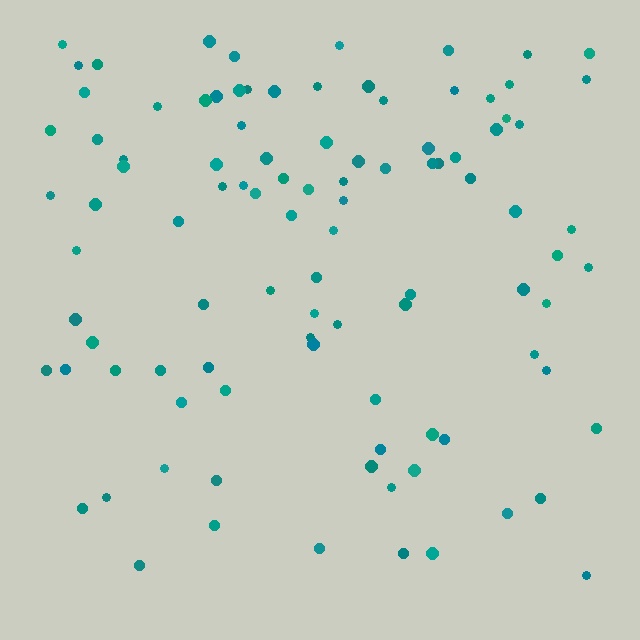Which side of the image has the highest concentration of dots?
The top.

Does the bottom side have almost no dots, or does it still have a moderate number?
Still a moderate number, just noticeably fewer than the top.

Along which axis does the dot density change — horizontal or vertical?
Vertical.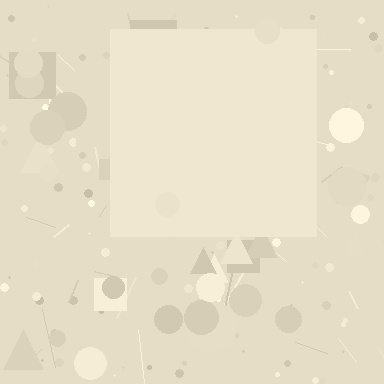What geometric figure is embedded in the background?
A square is embedded in the background.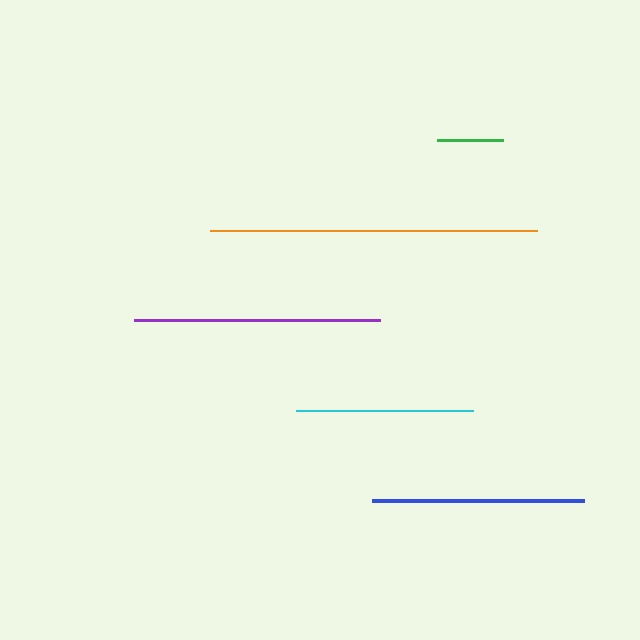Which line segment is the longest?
The orange line is the longest at approximately 327 pixels.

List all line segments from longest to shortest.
From longest to shortest: orange, purple, blue, cyan, green.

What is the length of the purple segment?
The purple segment is approximately 246 pixels long.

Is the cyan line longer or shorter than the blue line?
The blue line is longer than the cyan line.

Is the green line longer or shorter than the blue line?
The blue line is longer than the green line.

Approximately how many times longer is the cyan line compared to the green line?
The cyan line is approximately 2.7 times the length of the green line.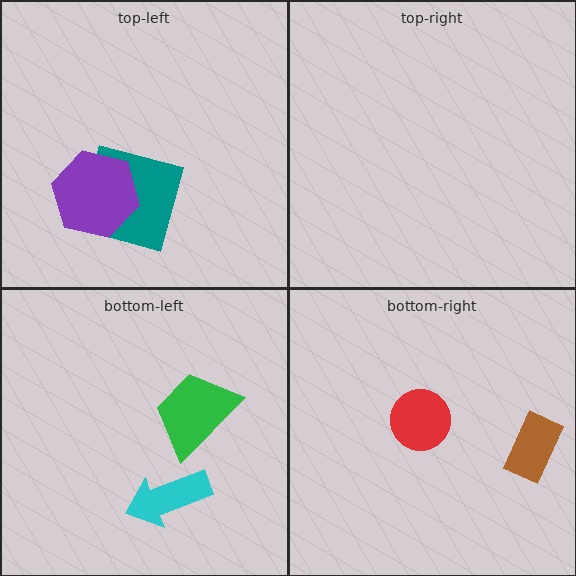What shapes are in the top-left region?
The teal square, the purple hexagon.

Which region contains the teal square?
The top-left region.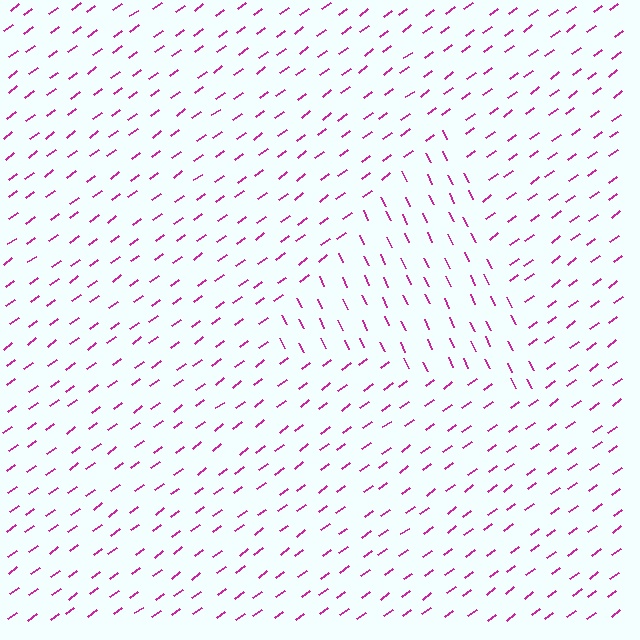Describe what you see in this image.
The image is filled with small magenta line segments. A triangle region in the image has lines oriented differently from the surrounding lines, creating a visible texture boundary.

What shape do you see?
I see a triangle.